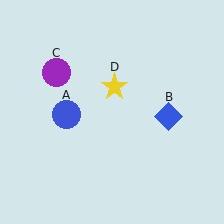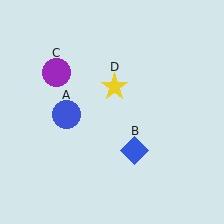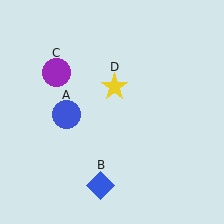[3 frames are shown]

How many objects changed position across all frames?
1 object changed position: blue diamond (object B).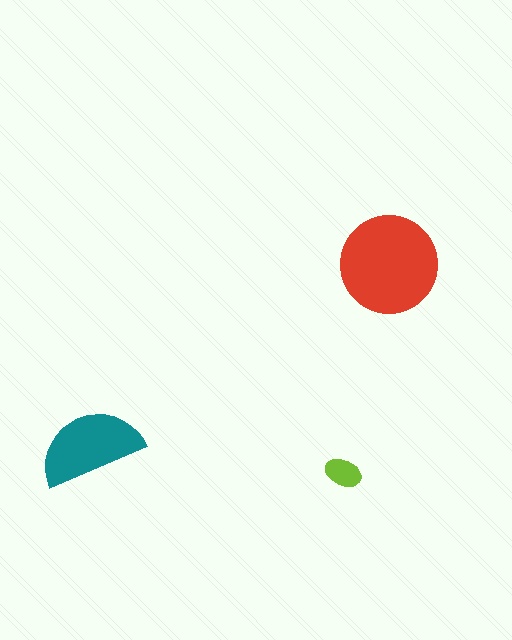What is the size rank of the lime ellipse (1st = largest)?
3rd.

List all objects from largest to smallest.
The red circle, the teal semicircle, the lime ellipse.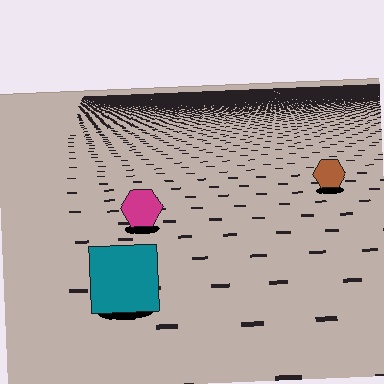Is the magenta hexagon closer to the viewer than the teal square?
No. The teal square is closer — you can tell from the texture gradient: the ground texture is coarser near it.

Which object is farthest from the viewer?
The brown hexagon is farthest from the viewer. It appears smaller and the ground texture around it is denser.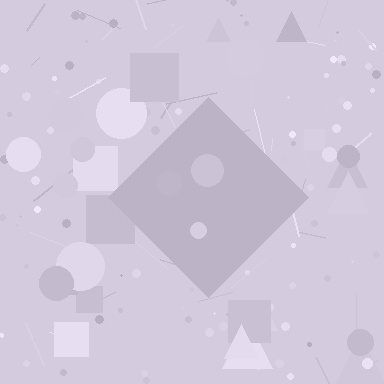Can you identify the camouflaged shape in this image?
The camouflaged shape is a diamond.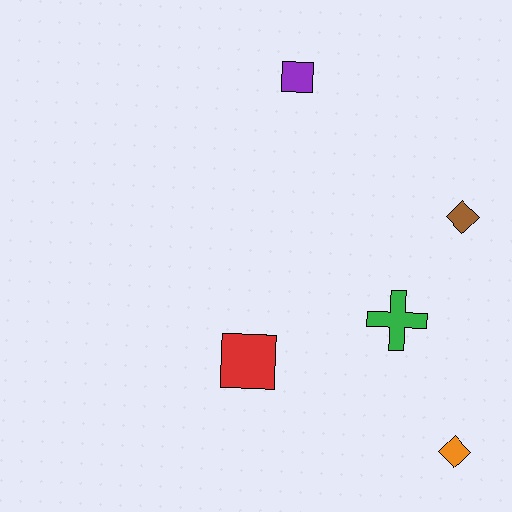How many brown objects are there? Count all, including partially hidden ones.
There is 1 brown object.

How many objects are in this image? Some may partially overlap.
There are 5 objects.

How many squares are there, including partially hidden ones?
There are 2 squares.